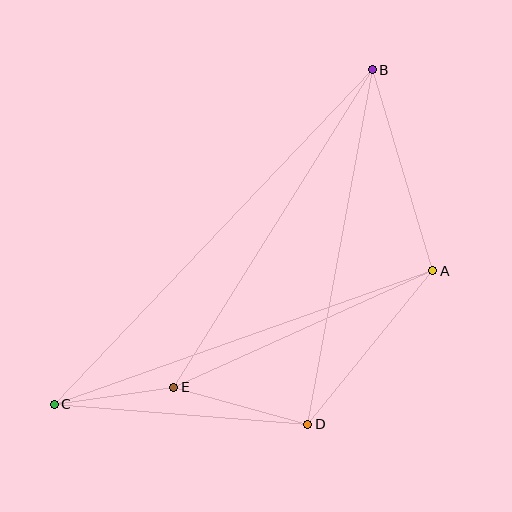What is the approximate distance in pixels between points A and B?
The distance between A and B is approximately 210 pixels.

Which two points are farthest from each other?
Points B and C are farthest from each other.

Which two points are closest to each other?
Points C and E are closest to each other.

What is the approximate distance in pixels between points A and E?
The distance between A and E is approximately 284 pixels.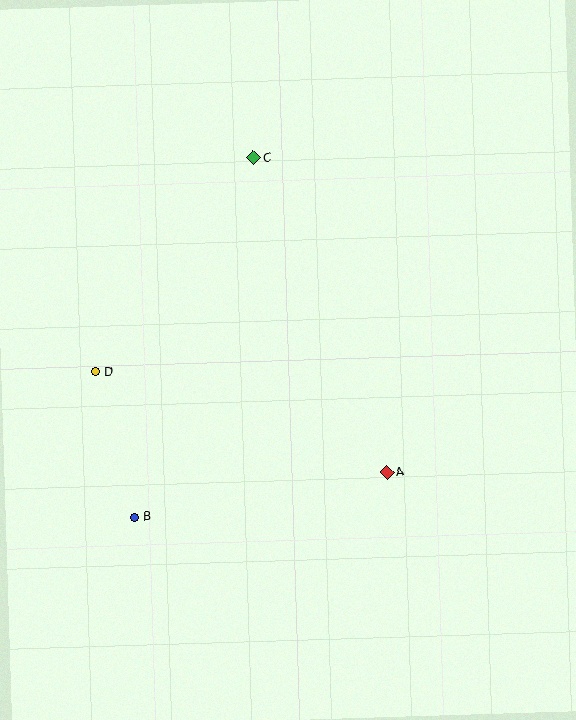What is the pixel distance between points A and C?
The distance between A and C is 341 pixels.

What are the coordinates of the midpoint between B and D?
The midpoint between B and D is at (115, 444).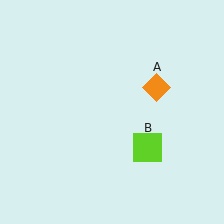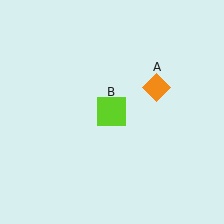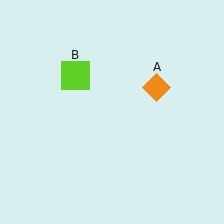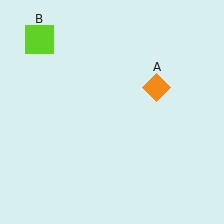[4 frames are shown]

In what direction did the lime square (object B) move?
The lime square (object B) moved up and to the left.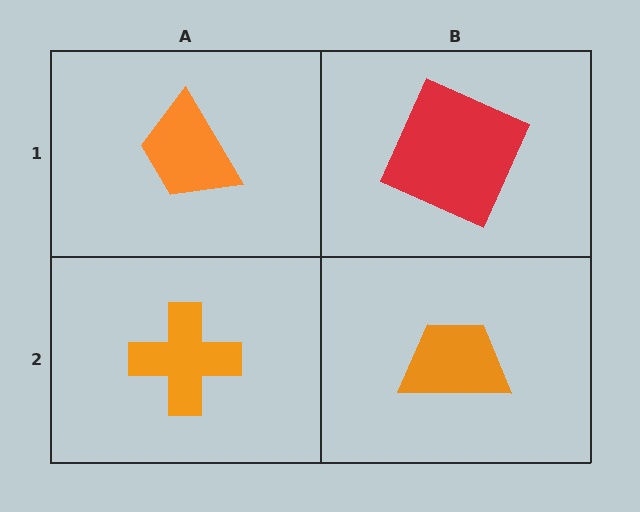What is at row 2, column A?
An orange cross.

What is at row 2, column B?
An orange trapezoid.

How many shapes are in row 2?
2 shapes.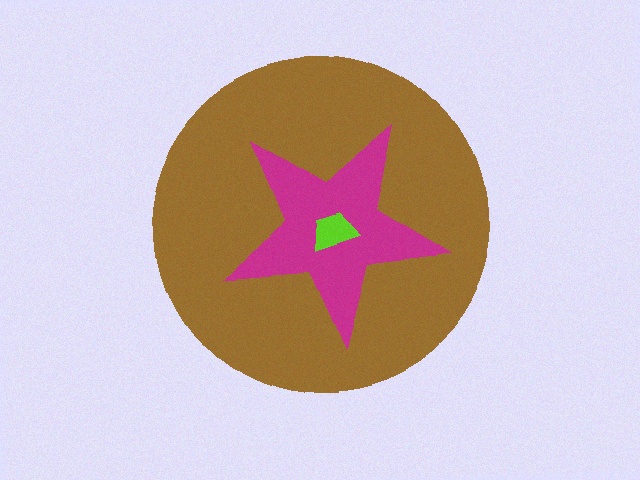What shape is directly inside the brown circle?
The magenta star.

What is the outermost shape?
The brown circle.